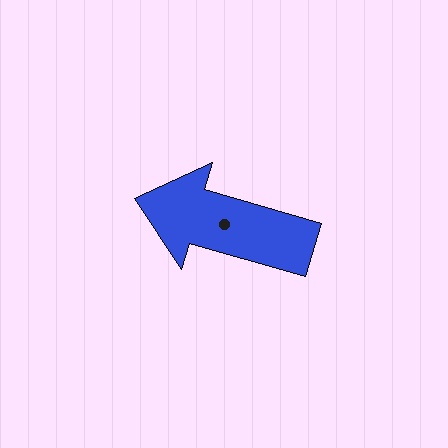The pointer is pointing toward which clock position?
Roughly 10 o'clock.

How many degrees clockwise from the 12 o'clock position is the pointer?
Approximately 286 degrees.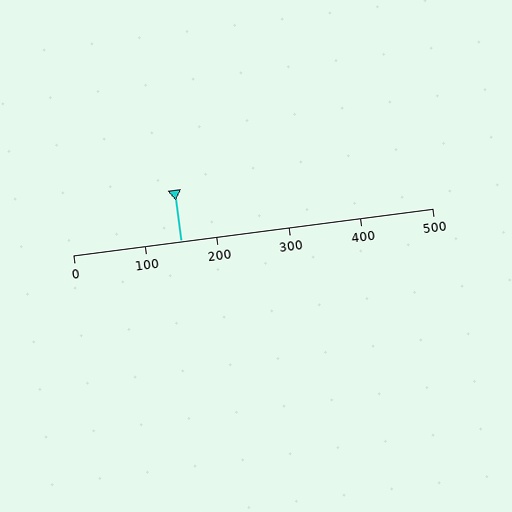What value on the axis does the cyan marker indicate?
The marker indicates approximately 150.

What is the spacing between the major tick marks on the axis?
The major ticks are spaced 100 apart.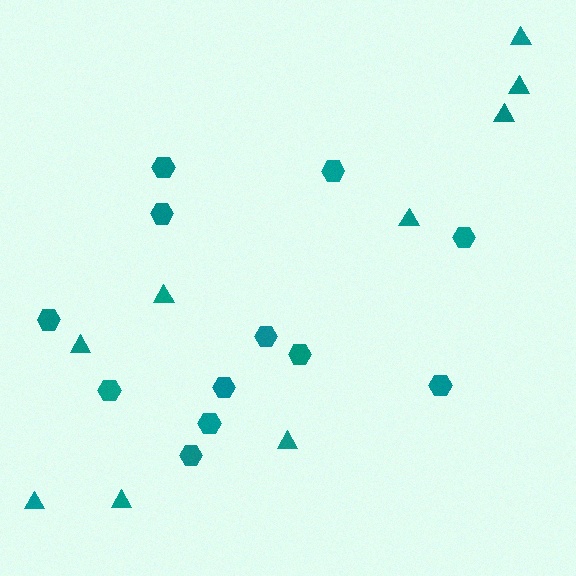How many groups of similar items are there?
There are 2 groups: one group of hexagons (12) and one group of triangles (9).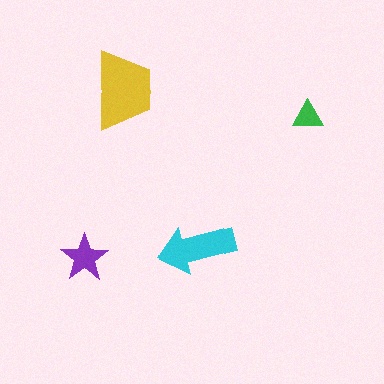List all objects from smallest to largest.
The green triangle, the purple star, the cyan arrow, the yellow trapezoid.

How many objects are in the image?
There are 4 objects in the image.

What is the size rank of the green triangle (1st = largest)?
4th.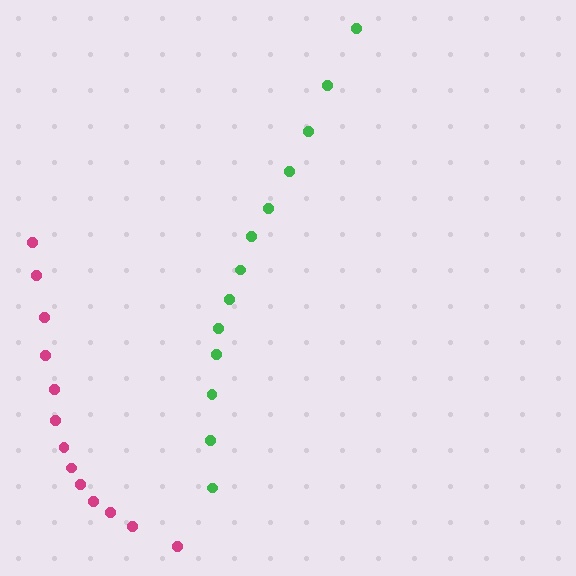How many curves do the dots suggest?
There are 2 distinct paths.